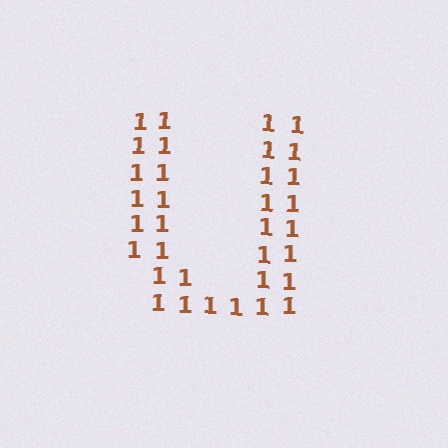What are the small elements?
The small elements are digit 1's.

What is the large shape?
The large shape is the letter U.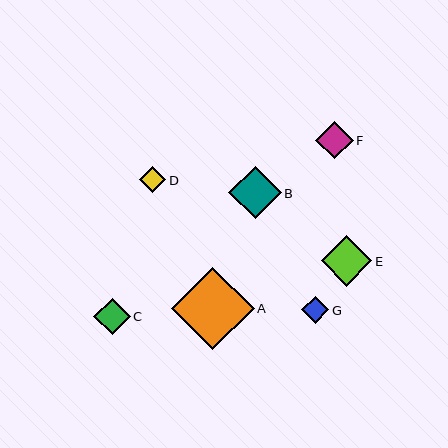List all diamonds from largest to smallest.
From largest to smallest: A, B, E, F, C, G, D.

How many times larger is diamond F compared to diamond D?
Diamond F is approximately 1.4 times the size of diamond D.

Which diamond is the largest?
Diamond A is the largest with a size of approximately 83 pixels.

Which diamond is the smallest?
Diamond D is the smallest with a size of approximately 26 pixels.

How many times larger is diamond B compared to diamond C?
Diamond B is approximately 1.4 times the size of diamond C.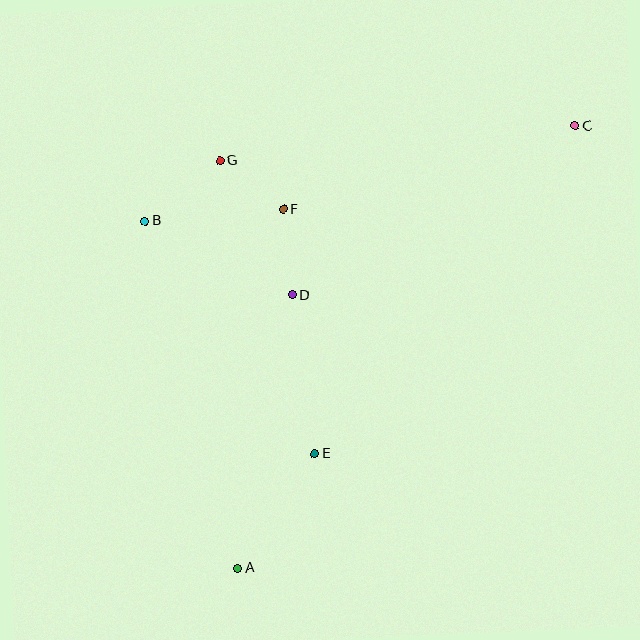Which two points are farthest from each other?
Points A and C are farthest from each other.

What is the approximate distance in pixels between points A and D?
The distance between A and D is approximately 279 pixels.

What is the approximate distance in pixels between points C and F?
The distance between C and F is approximately 304 pixels.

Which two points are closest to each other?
Points F and G are closest to each other.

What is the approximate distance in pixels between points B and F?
The distance between B and F is approximately 138 pixels.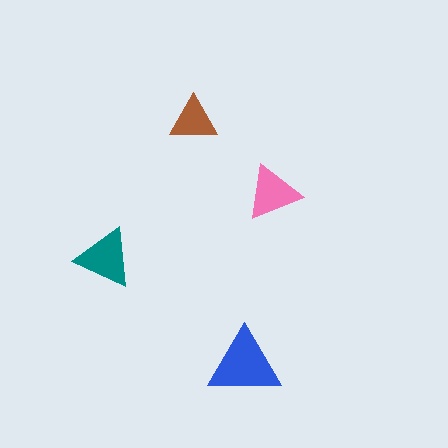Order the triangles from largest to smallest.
the blue one, the teal one, the pink one, the brown one.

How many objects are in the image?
There are 4 objects in the image.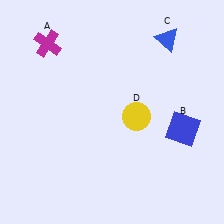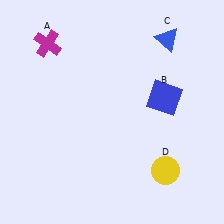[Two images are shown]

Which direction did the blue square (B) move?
The blue square (B) moved up.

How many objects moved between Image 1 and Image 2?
2 objects moved between the two images.